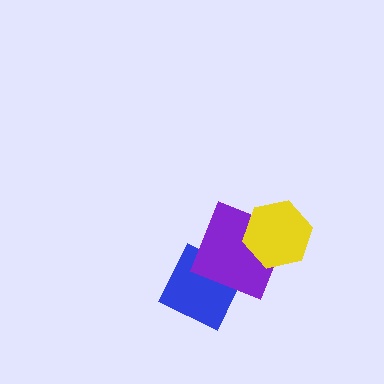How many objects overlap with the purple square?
2 objects overlap with the purple square.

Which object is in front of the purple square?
The yellow hexagon is in front of the purple square.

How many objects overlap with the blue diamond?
1 object overlaps with the blue diamond.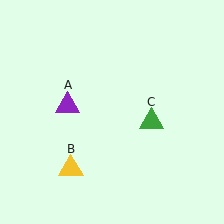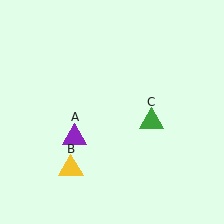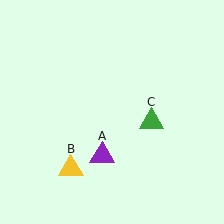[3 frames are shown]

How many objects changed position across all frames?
1 object changed position: purple triangle (object A).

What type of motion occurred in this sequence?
The purple triangle (object A) rotated counterclockwise around the center of the scene.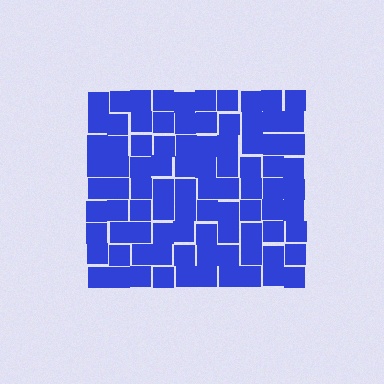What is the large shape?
The large shape is a square.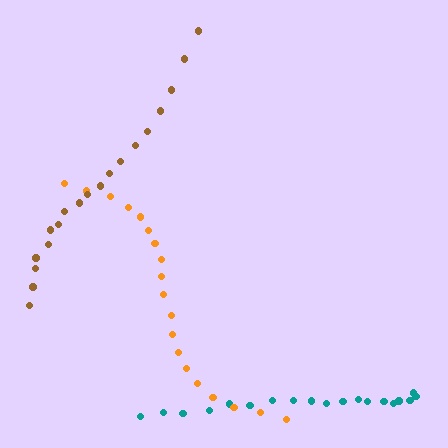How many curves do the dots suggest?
There are 3 distinct paths.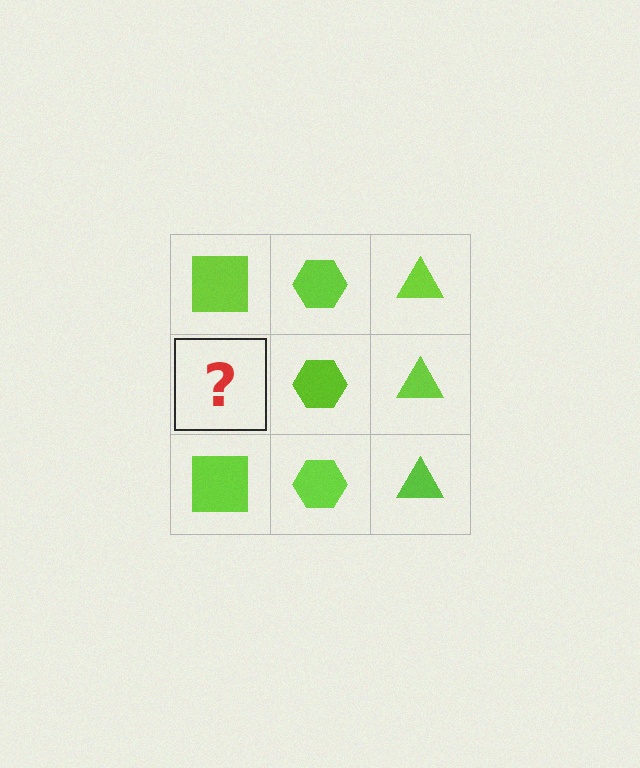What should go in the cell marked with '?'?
The missing cell should contain a lime square.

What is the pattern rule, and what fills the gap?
The rule is that each column has a consistent shape. The gap should be filled with a lime square.